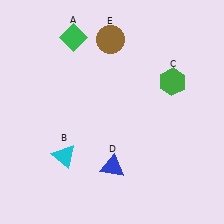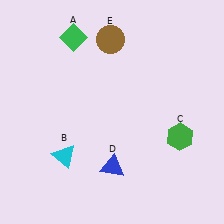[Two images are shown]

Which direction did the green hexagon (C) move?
The green hexagon (C) moved down.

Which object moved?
The green hexagon (C) moved down.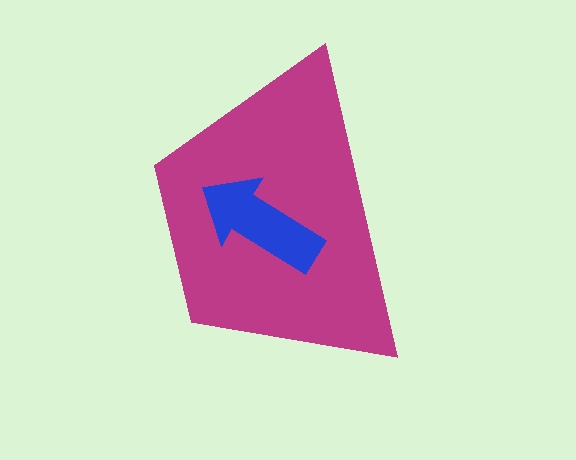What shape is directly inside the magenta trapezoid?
The blue arrow.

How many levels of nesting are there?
2.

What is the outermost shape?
The magenta trapezoid.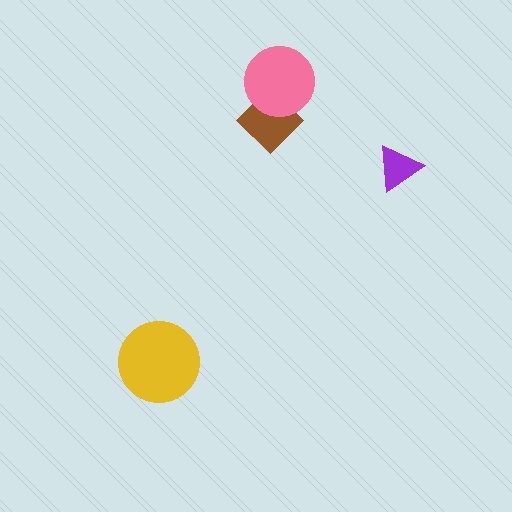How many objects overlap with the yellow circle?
0 objects overlap with the yellow circle.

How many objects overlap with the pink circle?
1 object overlaps with the pink circle.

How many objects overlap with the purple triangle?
0 objects overlap with the purple triangle.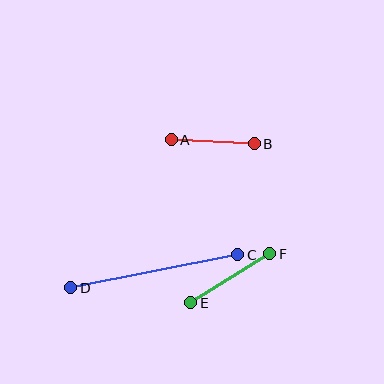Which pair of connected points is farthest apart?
Points C and D are farthest apart.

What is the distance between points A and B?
The distance is approximately 83 pixels.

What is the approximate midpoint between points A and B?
The midpoint is at approximately (213, 142) pixels.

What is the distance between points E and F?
The distance is approximately 93 pixels.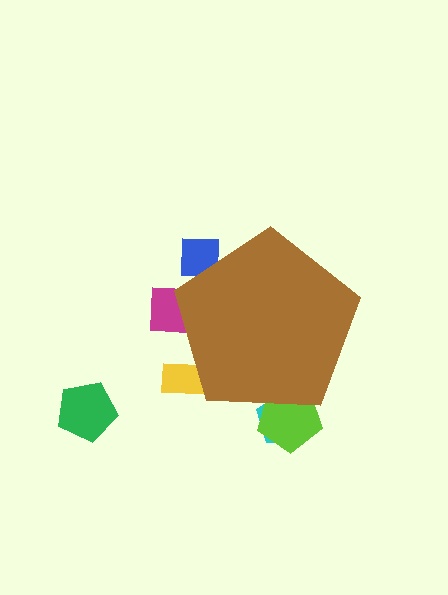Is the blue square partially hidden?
Yes, the blue square is partially hidden behind the brown pentagon.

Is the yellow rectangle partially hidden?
Yes, the yellow rectangle is partially hidden behind the brown pentagon.